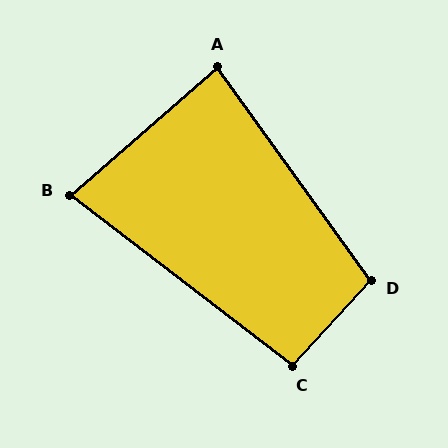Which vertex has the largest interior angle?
D, at approximately 102 degrees.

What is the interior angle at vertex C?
Approximately 95 degrees (obtuse).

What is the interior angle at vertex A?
Approximately 85 degrees (acute).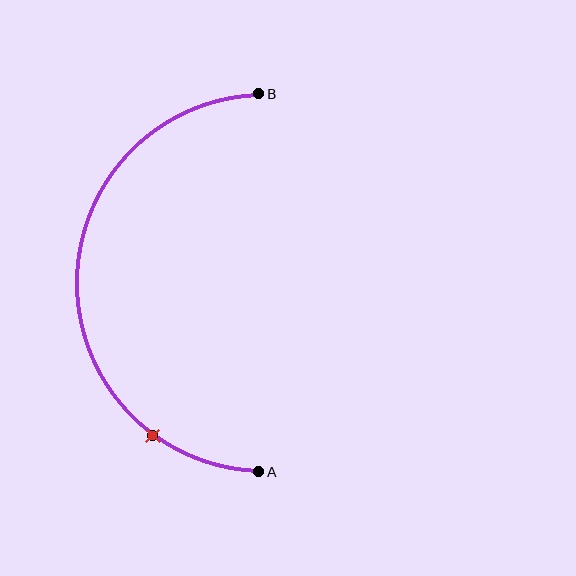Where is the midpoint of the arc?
The arc midpoint is the point on the curve farthest from the straight line joining A and B. It sits to the left of that line.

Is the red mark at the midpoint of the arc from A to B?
No. The red mark lies on the arc but is closer to endpoint A. The arc midpoint would be at the point on the curve equidistant along the arc from both A and B.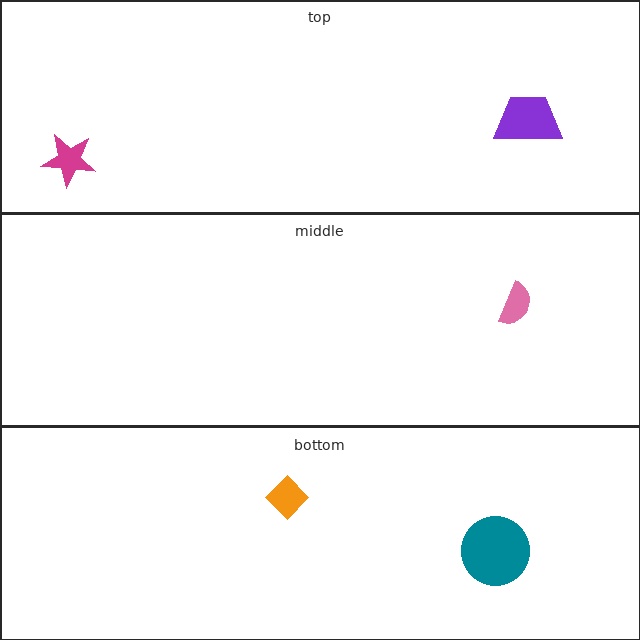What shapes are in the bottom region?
The orange diamond, the teal circle.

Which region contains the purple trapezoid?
The top region.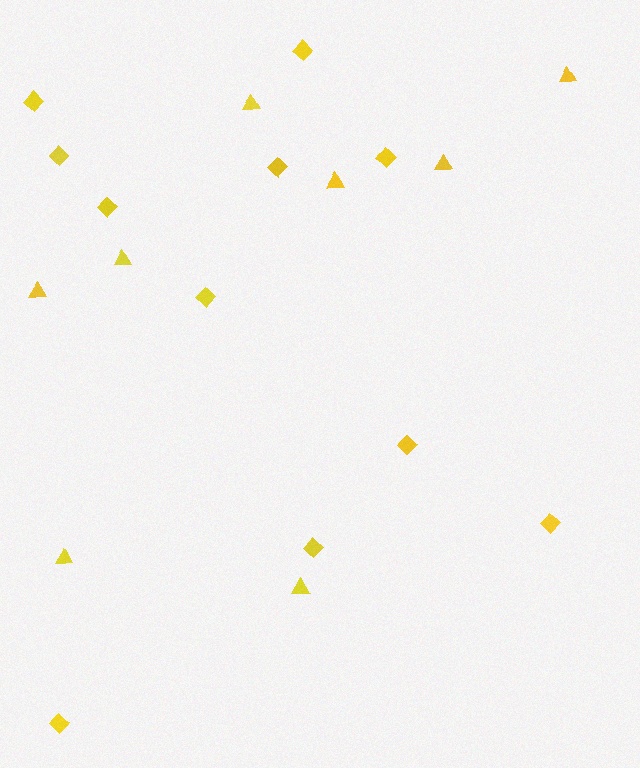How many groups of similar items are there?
There are 2 groups: one group of triangles (8) and one group of diamonds (11).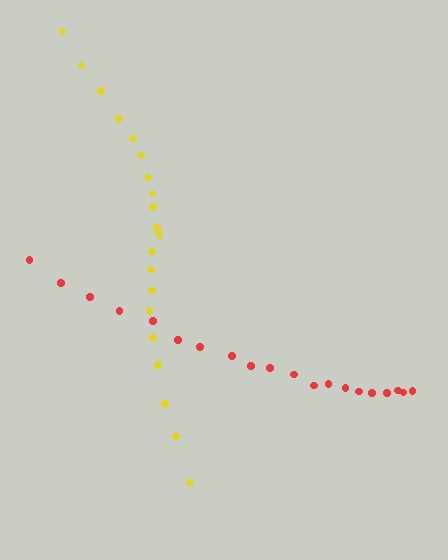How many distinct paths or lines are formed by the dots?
There are 2 distinct paths.